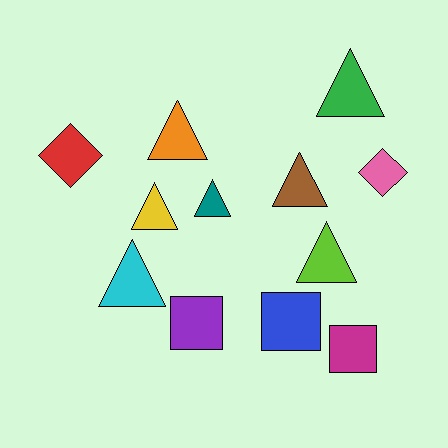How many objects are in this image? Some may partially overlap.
There are 12 objects.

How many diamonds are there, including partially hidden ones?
There are 2 diamonds.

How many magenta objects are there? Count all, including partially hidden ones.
There is 1 magenta object.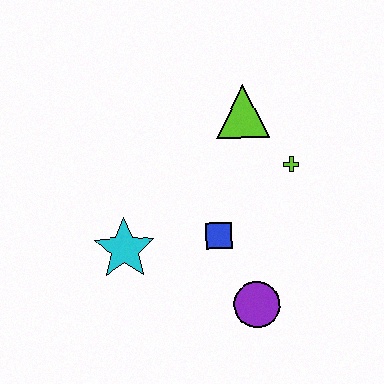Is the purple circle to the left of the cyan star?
No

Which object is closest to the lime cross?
The lime triangle is closest to the lime cross.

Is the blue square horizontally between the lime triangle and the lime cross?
No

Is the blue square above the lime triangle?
No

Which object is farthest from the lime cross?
The cyan star is farthest from the lime cross.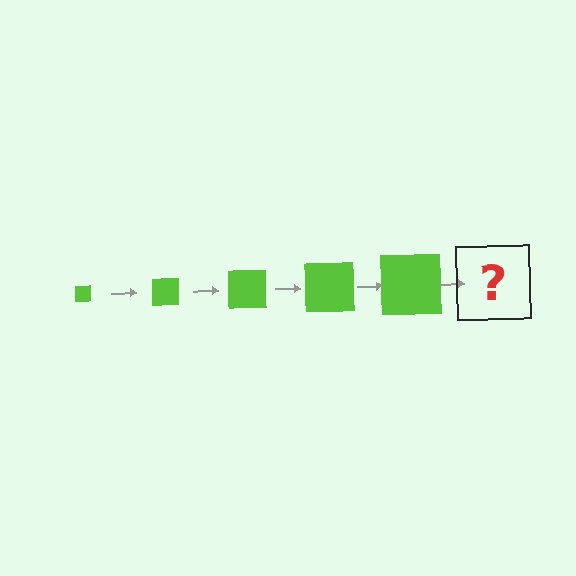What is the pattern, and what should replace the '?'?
The pattern is that the square gets progressively larger each step. The '?' should be a lime square, larger than the previous one.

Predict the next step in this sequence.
The next step is a lime square, larger than the previous one.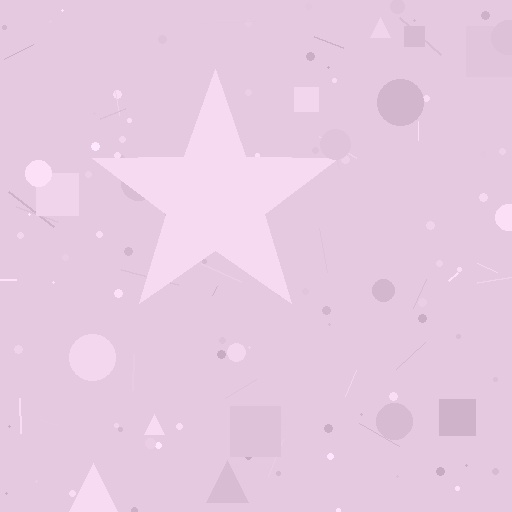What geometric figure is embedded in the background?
A star is embedded in the background.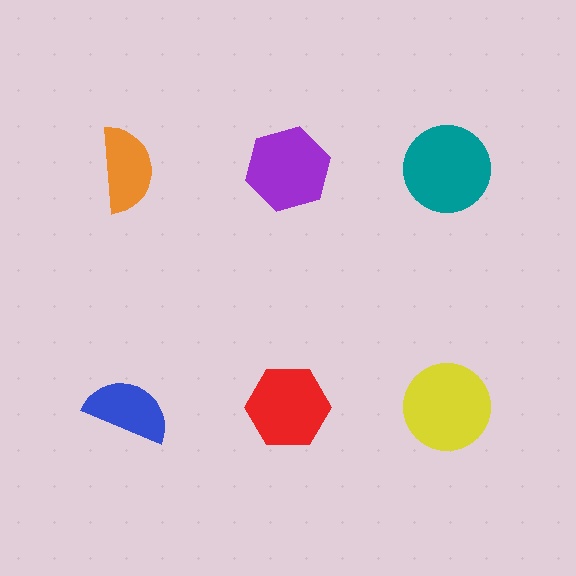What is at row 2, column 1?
A blue semicircle.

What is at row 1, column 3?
A teal circle.